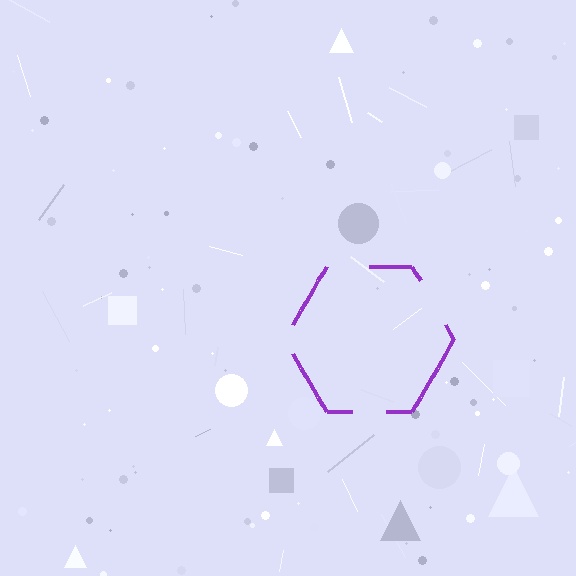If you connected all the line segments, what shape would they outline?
They would outline a hexagon.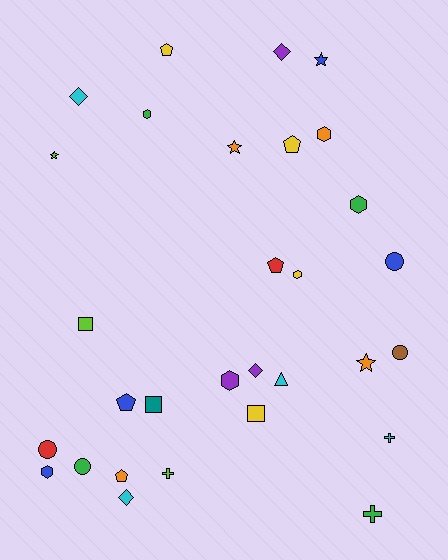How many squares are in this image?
There are 3 squares.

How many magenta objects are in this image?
There are no magenta objects.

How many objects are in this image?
There are 30 objects.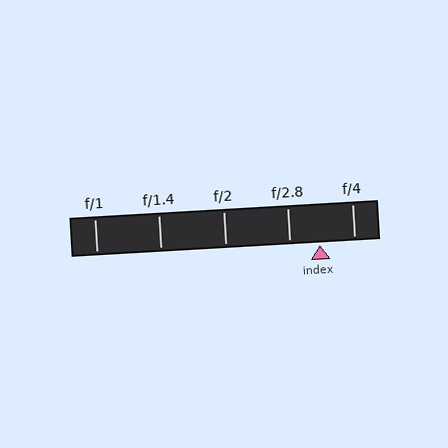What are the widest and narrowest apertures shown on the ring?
The widest aperture shown is f/1 and the narrowest is f/4.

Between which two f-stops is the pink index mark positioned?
The index mark is between f/2.8 and f/4.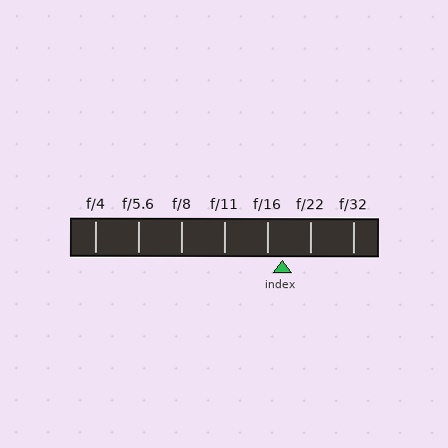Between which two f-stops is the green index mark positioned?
The index mark is between f/16 and f/22.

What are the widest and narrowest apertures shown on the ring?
The widest aperture shown is f/4 and the narrowest is f/32.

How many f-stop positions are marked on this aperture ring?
There are 7 f-stop positions marked.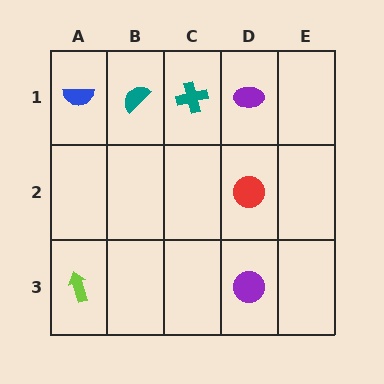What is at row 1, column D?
A purple ellipse.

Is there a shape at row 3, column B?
No, that cell is empty.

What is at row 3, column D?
A purple circle.